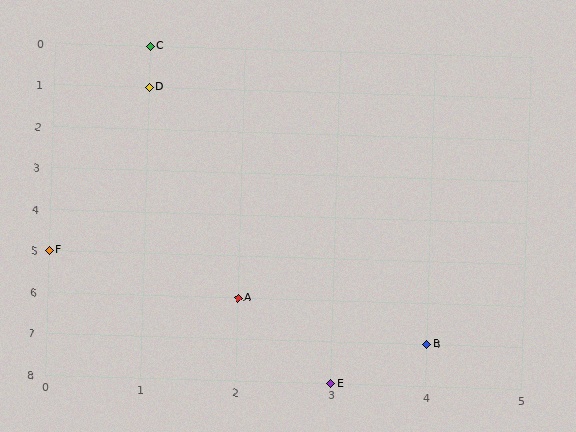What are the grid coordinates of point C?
Point C is at grid coordinates (1, 0).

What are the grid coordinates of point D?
Point D is at grid coordinates (1, 1).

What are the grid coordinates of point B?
Point B is at grid coordinates (4, 7).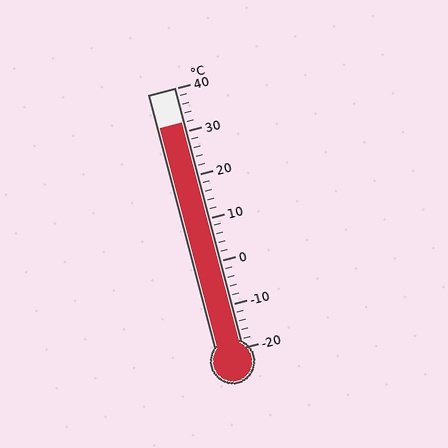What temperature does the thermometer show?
The thermometer shows approximately 32°C.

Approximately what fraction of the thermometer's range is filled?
The thermometer is filled to approximately 85% of its range.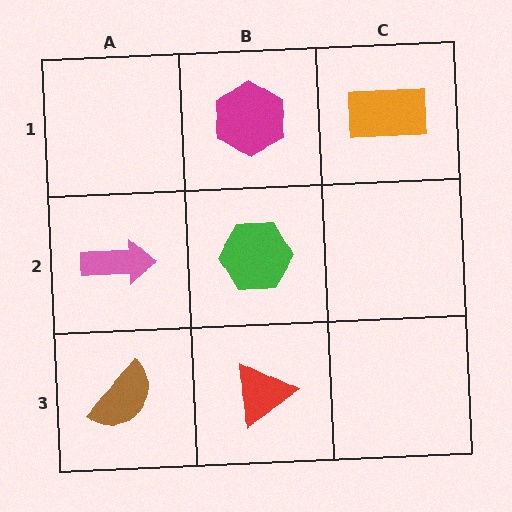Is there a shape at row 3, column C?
No, that cell is empty.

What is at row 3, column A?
A brown semicircle.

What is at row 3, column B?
A red triangle.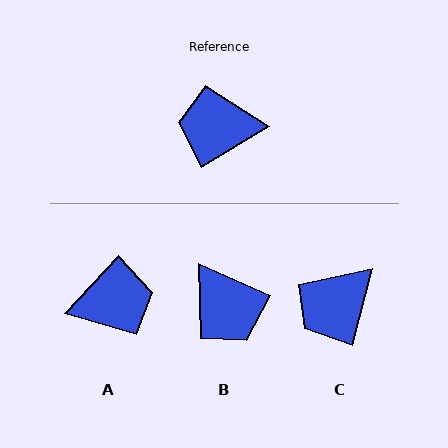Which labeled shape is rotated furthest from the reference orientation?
A, about 164 degrees away.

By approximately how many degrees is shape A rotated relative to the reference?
Approximately 164 degrees clockwise.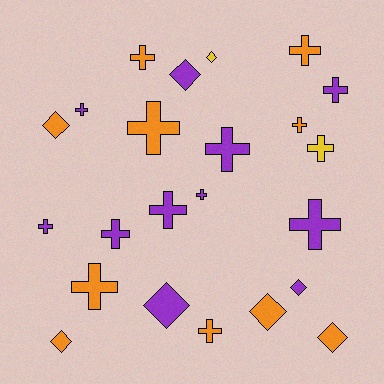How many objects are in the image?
There are 23 objects.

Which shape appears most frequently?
Cross, with 15 objects.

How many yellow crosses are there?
There is 1 yellow cross.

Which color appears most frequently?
Purple, with 11 objects.